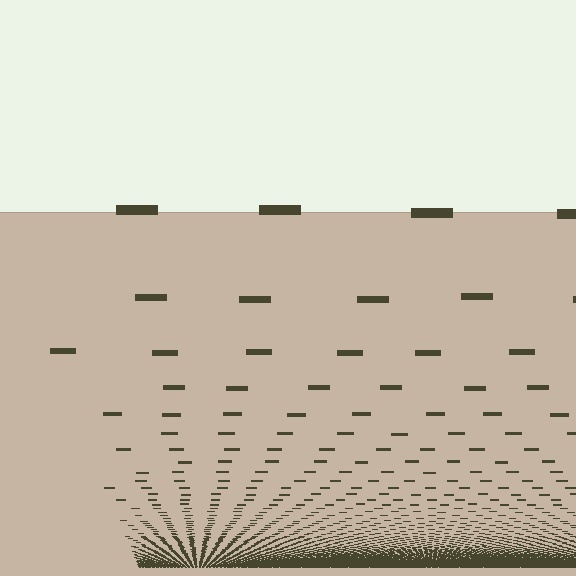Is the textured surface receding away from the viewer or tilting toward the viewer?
The surface appears to tilt toward the viewer. Texture elements get larger and sparser toward the top.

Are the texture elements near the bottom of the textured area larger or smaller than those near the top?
Smaller. The gradient is inverted — elements near the bottom are smaller and denser.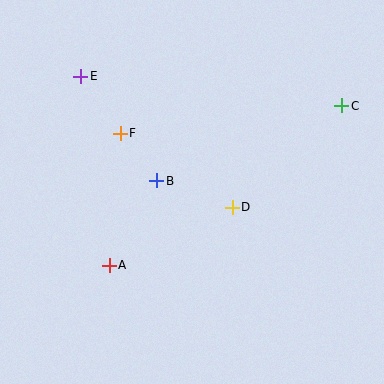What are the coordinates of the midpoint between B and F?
The midpoint between B and F is at (138, 157).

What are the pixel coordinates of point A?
Point A is at (109, 265).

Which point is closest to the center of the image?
Point B at (156, 181) is closest to the center.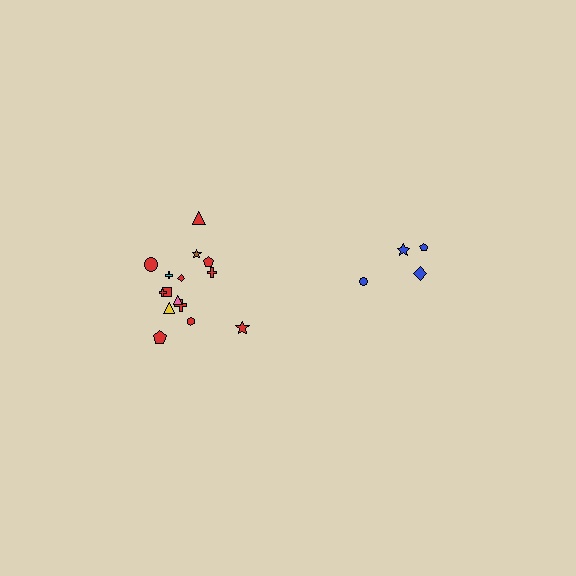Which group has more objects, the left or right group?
The left group.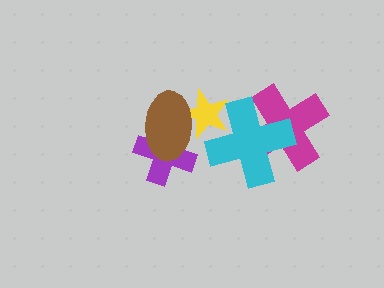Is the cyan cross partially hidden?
No, no other shape covers it.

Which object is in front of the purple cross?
The brown ellipse is in front of the purple cross.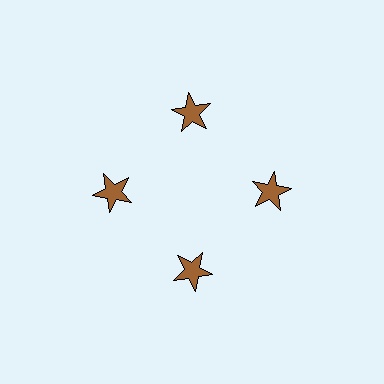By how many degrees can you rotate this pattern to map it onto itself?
The pattern maps onto itself every 90 degrees of rotation.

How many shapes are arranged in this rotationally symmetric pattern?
There are 4 shapes, arranged in 4 groups of 1.